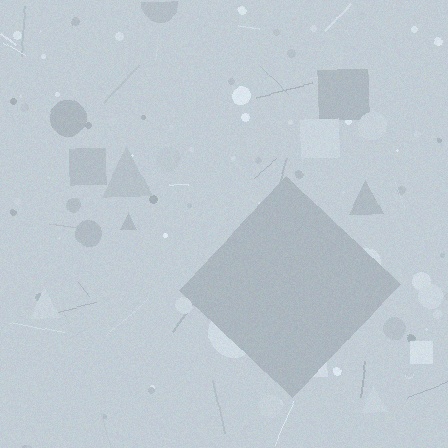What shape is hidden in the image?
A diamond is hidden in the image.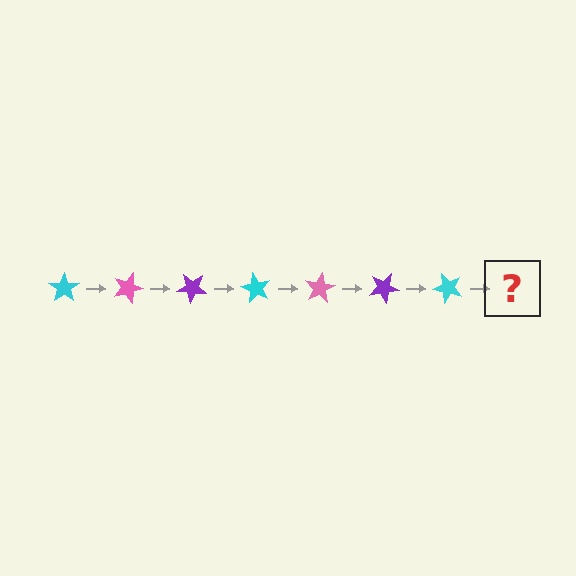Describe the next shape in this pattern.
It should be a pink star, rotated 140 degrees from the start.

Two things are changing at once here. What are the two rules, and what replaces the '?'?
The two rules are that it rotates 20 degrees each step and the color cycles through cyan, pink, and purple. The '?' should be a pink star, rotated 140 degrees from the start.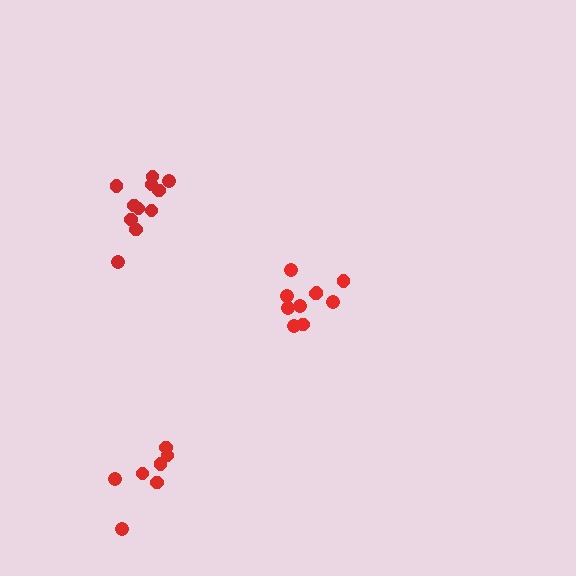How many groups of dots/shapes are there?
There are 3 groups.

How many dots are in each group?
Group 1: 7 dots, Group 2: 10 dots, Group 3: 11 dots (28 total).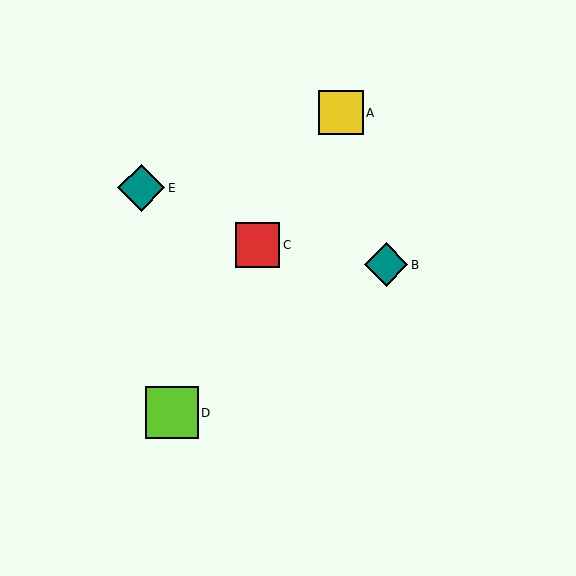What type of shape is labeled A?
Shape A is a yellow square.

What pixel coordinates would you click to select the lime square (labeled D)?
Click at (172, 413) to select the lime square D.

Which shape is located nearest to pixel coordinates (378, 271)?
The teal diamond (labeled B) at (386, 265) is nearest to that location.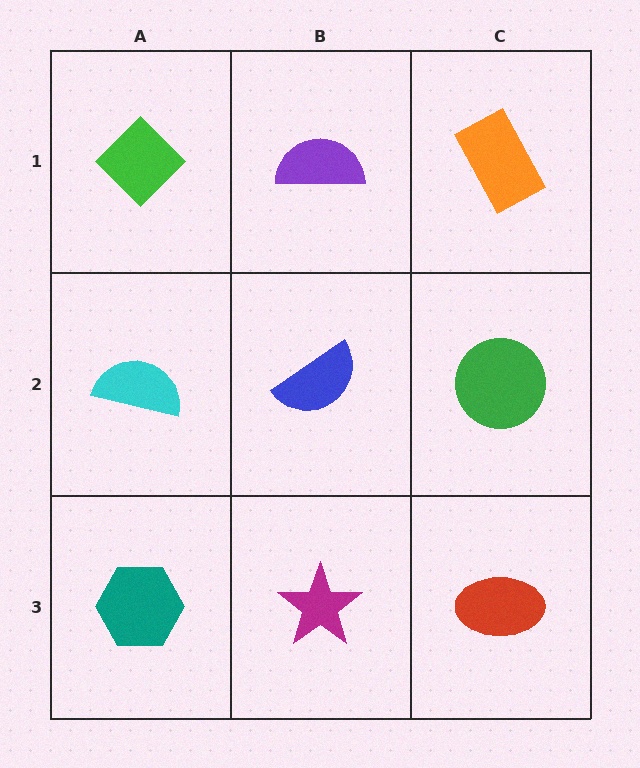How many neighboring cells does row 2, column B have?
4.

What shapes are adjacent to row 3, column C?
A green circle (row 2, column C), a magenta star (row 3, column B).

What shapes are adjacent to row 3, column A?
A cyan semicircle (row 2, column A), a magenta star (row 3, column B).